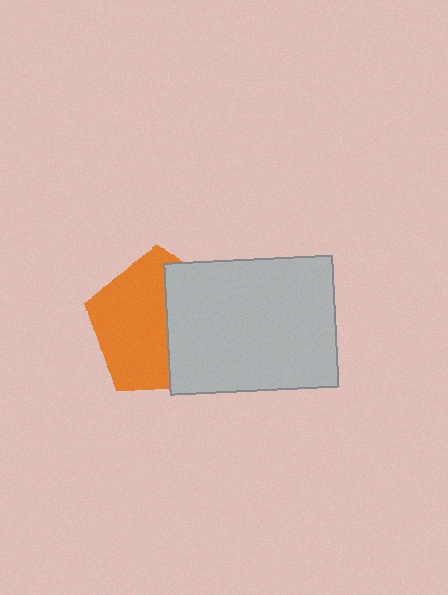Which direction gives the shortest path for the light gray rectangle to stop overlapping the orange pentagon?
Moving right gives the shortest separation.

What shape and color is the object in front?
The object in front is a light gray rectangle.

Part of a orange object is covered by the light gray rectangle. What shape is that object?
It is a pentagon.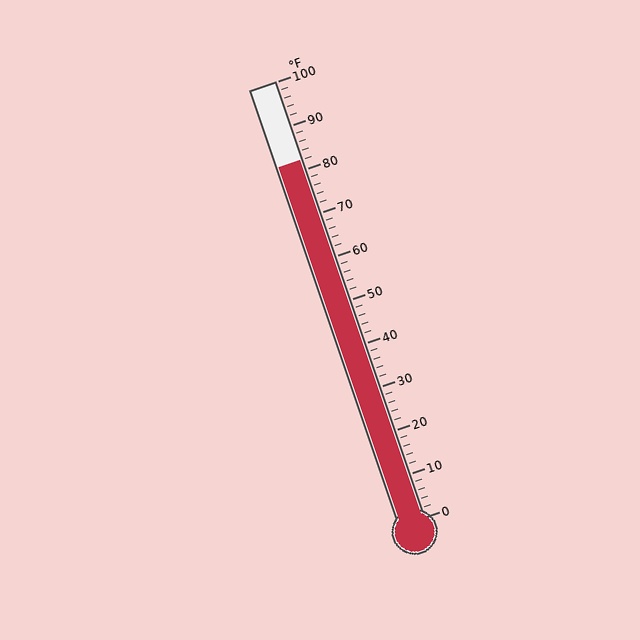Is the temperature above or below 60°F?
The temperature is above 60°F.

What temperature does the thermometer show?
The thermometer shows approximately 82°F.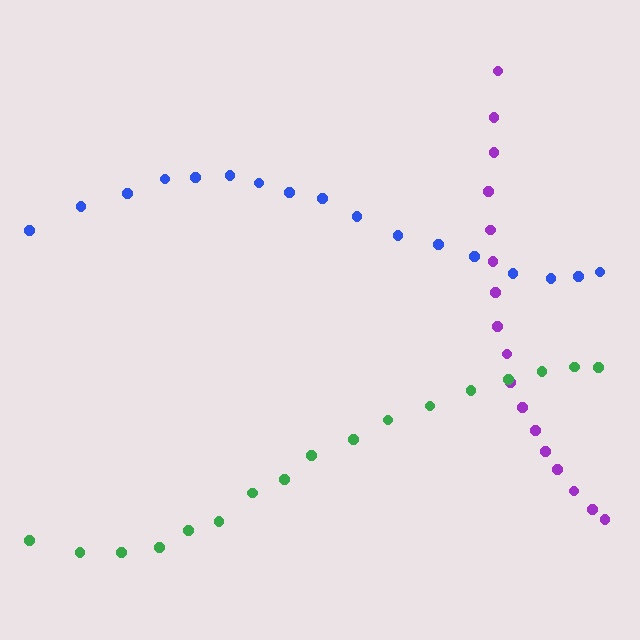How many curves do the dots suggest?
There are 3 distinct paths.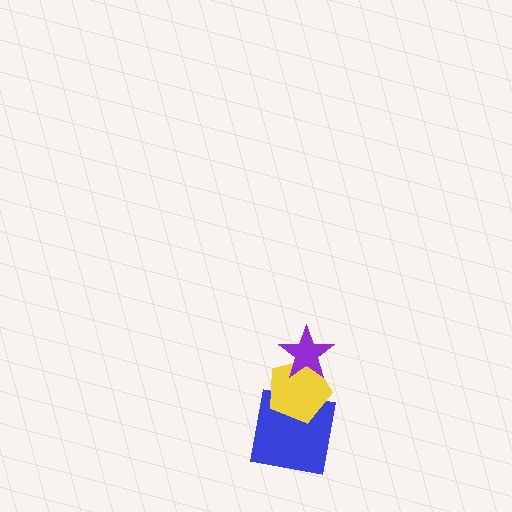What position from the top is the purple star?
The purple star is 1st from the top.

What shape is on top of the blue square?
The yellow pentagon is on top of the blue square.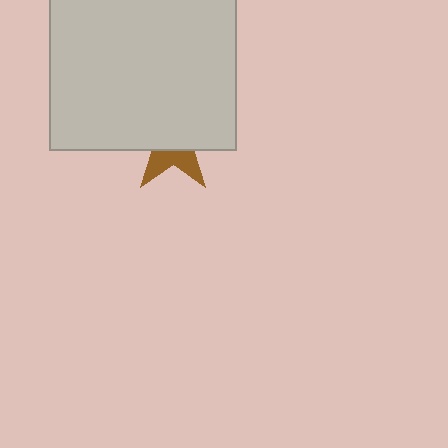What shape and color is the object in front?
The object in front is a light gray rectangle.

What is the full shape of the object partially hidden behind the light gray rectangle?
The partially hidden object is a brown star.